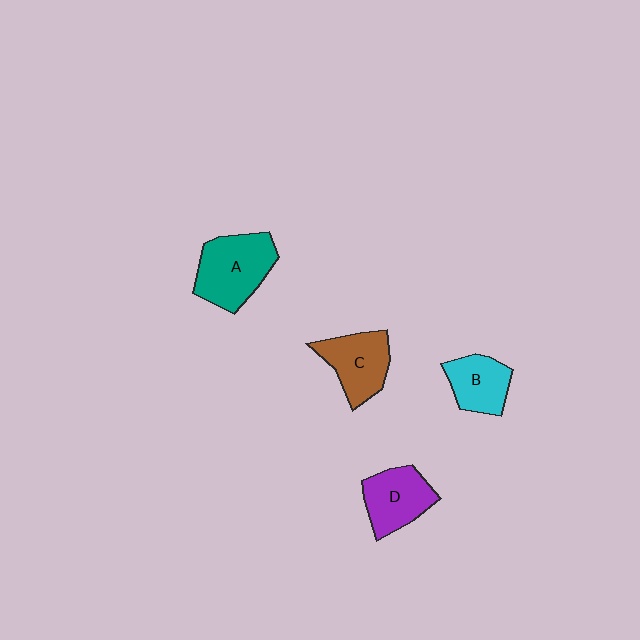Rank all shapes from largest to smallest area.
From largest to smallest: A (teal), C (brown), D (purple), B (cyan).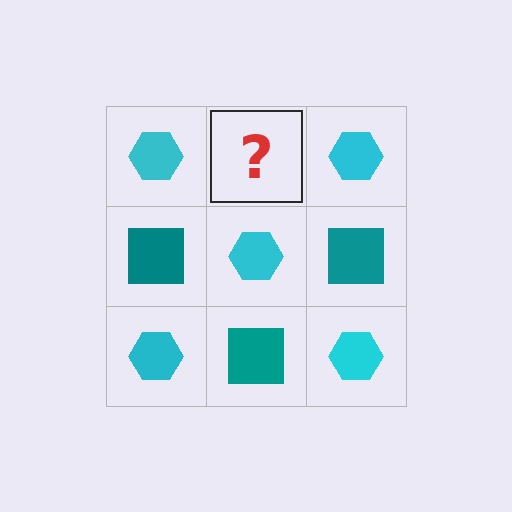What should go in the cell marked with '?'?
The missing cell should contain a teal square.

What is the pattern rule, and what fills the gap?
The rule is that it alternates cyan hexagon and teal square in a checkerboard pattern. The gap should be filled with a teal square.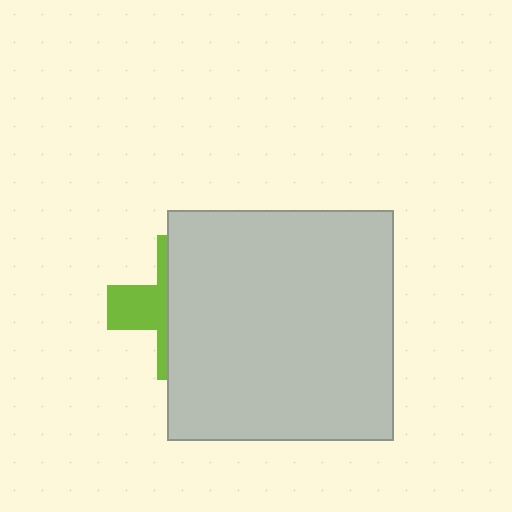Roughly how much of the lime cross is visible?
A small part of it is visible (roughly 34%).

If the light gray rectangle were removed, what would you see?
You would see the complete lime cross.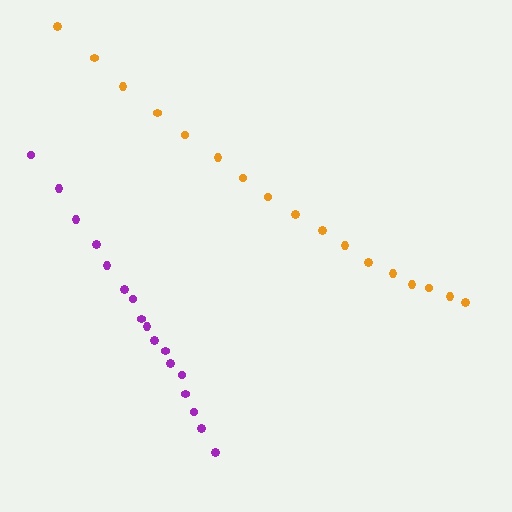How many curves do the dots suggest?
There are 2 distinct paths.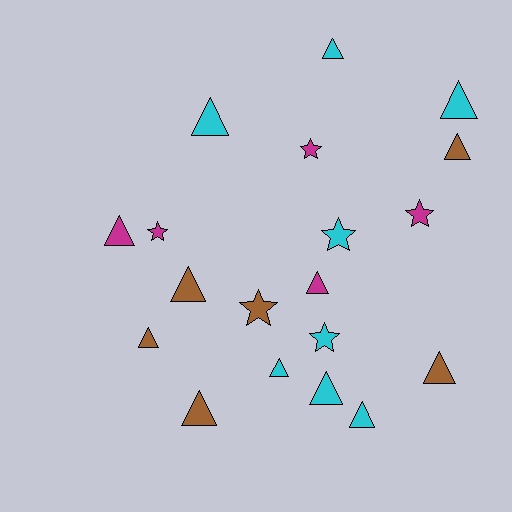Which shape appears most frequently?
Triangle, with 13 objects.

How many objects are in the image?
There are 19 objects.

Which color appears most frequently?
Cyan, with 8 objects.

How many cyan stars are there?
There are 2 cyan stars.